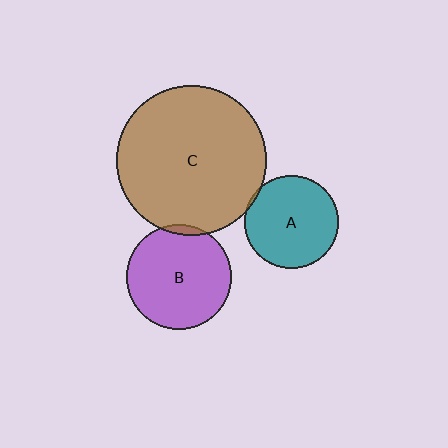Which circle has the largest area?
Circle C (brown).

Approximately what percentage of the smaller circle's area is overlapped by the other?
Approximately 5%.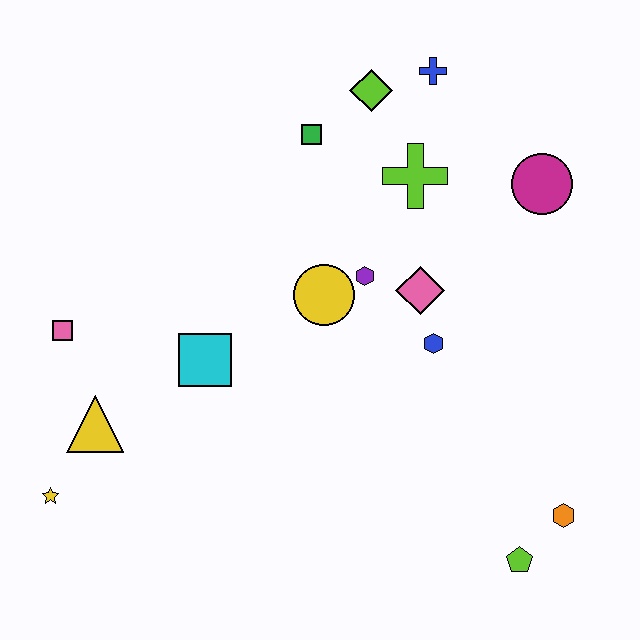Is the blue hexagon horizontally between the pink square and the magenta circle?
Yes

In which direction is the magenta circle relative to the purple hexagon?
The magenta circle is to the right of the purple hexagon.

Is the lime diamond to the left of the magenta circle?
Yes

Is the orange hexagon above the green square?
No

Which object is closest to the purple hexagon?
The yellow circle is closest to the purple hexagon.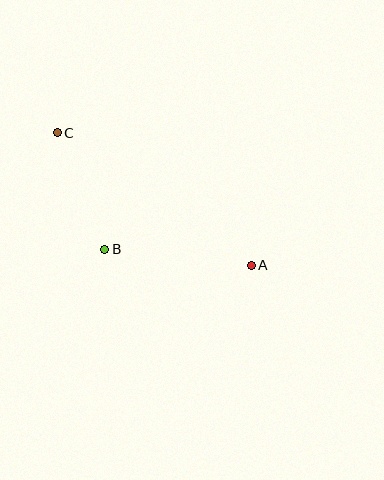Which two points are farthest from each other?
Points A and C are farthest from each other.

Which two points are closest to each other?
Points B and C are closest to each other.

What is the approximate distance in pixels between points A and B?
The distance between A and B is approximately 147 pixels.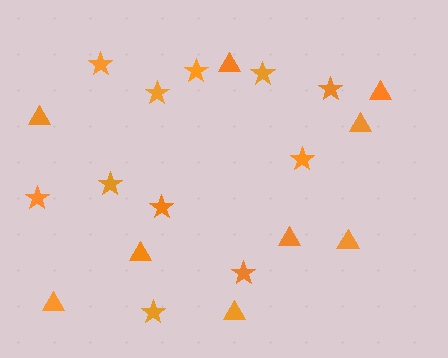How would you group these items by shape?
There are 2 groups: one group of stars (11) and one group of triangles (9).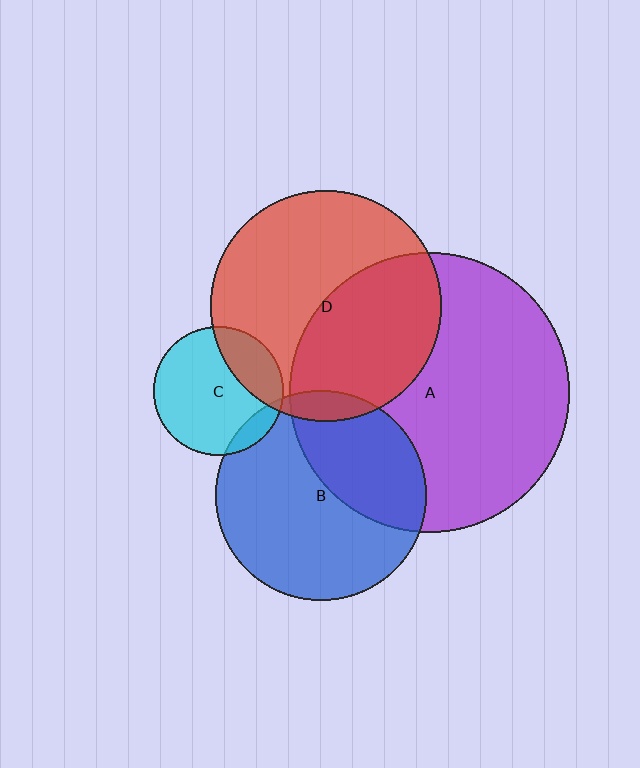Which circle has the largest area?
Circle A (purple).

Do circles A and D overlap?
Yes.